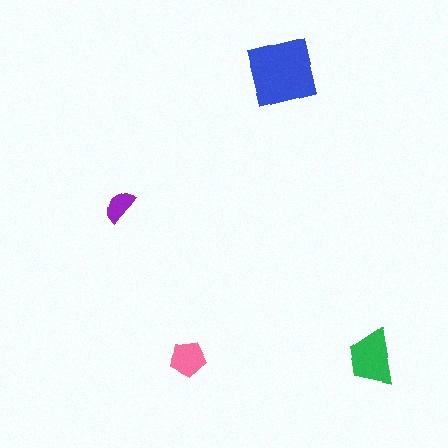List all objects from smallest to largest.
The purple semicircle, the pink pentagon, the green trapezoid, the blue square.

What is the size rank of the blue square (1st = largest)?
1st.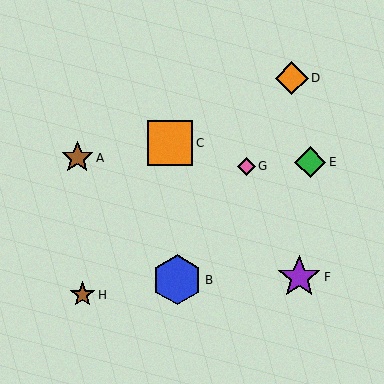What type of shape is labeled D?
Shape D is an orange diamond.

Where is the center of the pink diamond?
The center of the pink diamond is at (246, 166).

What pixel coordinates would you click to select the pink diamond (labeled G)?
Click at (246, 166) to select the pink diamond G.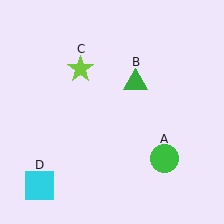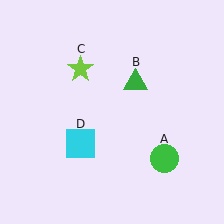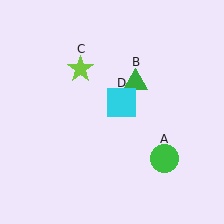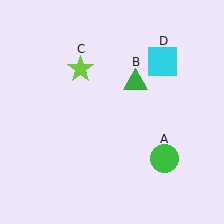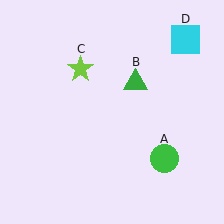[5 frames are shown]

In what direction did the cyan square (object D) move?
The cyan square (object D) moved up and to the right.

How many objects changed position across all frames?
1 object changed position: cyan square (object D).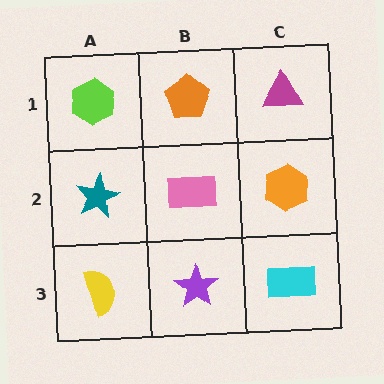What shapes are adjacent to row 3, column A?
A teal star (row 2, column A), a purple star (row 3, column B).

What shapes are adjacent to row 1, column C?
An orange hexagon (row 2, column C), an orange pentagon (row 1, column B).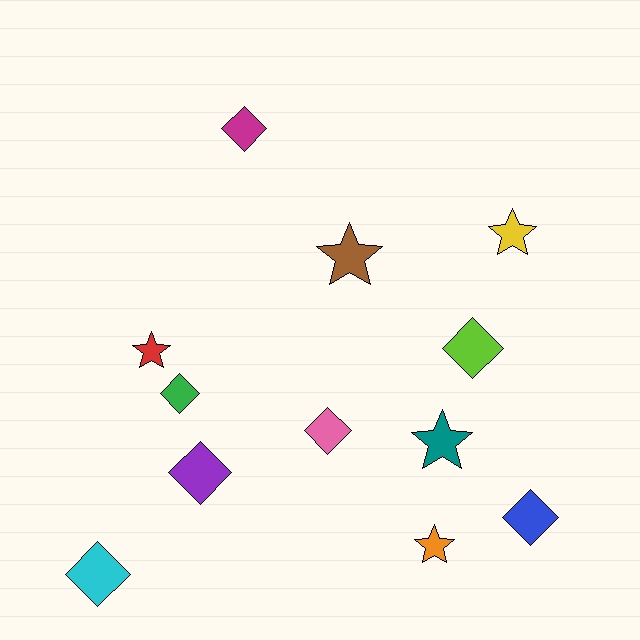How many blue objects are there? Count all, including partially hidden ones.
There is 1 blue object.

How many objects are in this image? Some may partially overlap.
There are 12 objects.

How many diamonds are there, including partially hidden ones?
There are 7 diamonds.